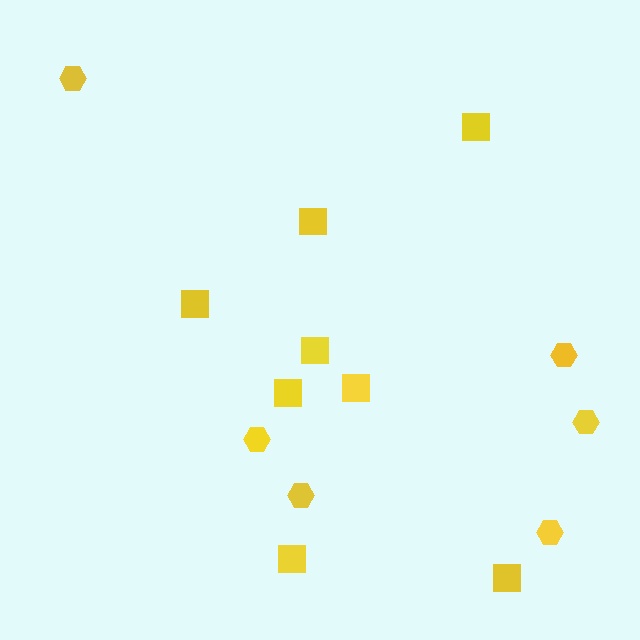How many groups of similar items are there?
There are 2 groups: one group of squares (8) and one group of hexagons (6).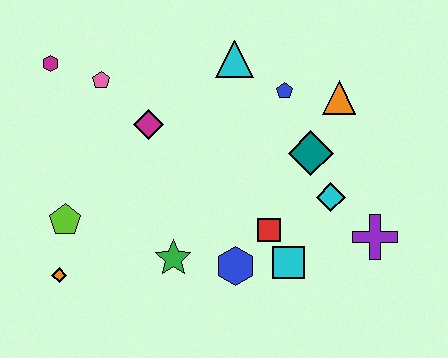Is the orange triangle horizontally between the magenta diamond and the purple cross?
Yes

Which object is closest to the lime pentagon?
The orange diamond is closest to the lime pentagon.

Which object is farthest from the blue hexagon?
The magenta hexagon is farthest from the blue hexagon.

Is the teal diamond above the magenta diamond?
No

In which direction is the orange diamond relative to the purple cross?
The orange diamond is to the left of the purple cross.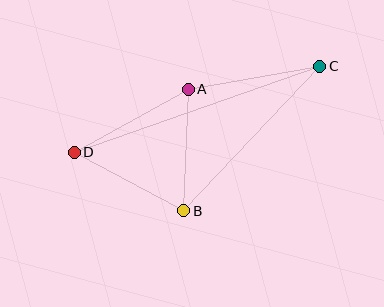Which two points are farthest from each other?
Points C and D are farthest from each other.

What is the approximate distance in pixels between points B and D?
The distance between B and D is approximately 124 pixels.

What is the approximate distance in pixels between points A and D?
The distance between A and D is approximately 130 pixels.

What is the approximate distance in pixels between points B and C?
The distance between B and C is approximately 198 pixels.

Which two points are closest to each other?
Points A and B are closest to each other.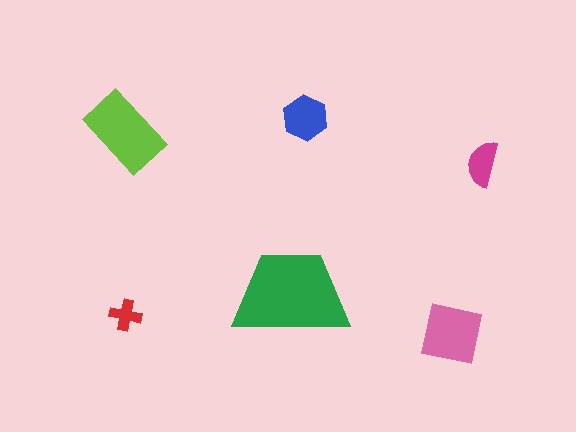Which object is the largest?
The green trapezoid.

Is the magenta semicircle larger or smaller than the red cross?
Larger.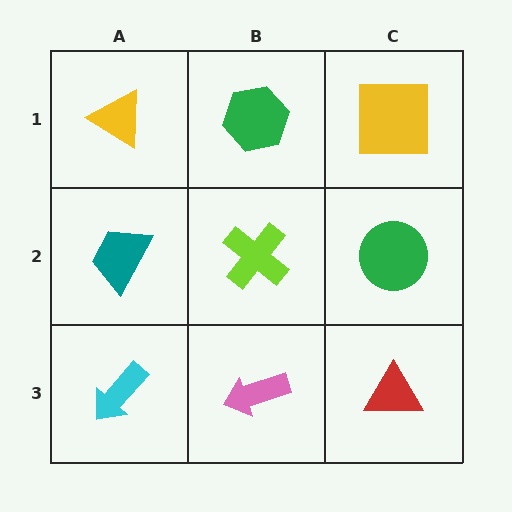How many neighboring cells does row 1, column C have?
2.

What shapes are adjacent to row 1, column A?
A teal trapezoid (row 2, column A), a green hexagon (row 1, column B).